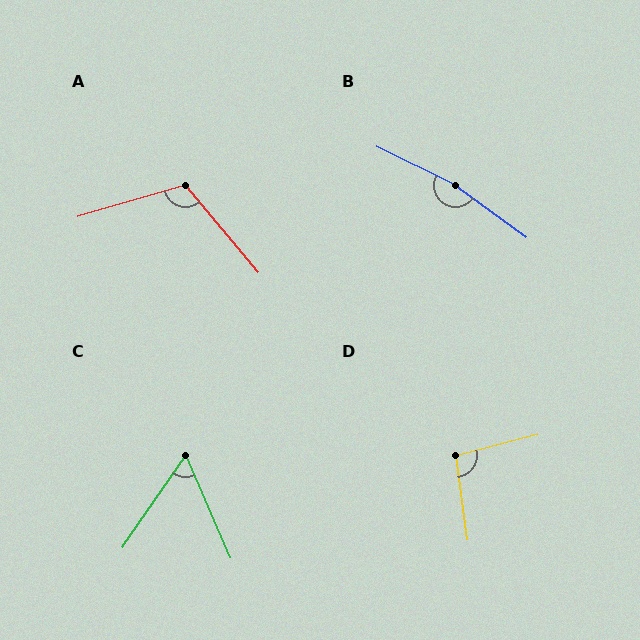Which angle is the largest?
B, at approximately 170 degrees.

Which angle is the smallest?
C, at approximately 58 degrees.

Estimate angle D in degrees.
Approximately 97 degrees.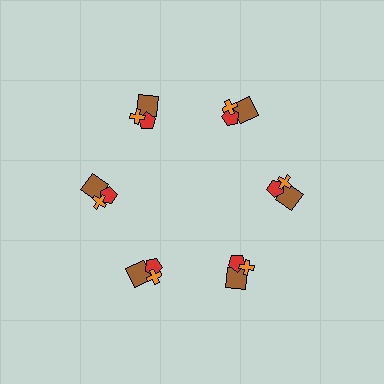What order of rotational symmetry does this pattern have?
This pattern has 6-fold rotational symmetry.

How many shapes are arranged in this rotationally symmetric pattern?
There are 18 shapes, arranged in 6 groups of 3.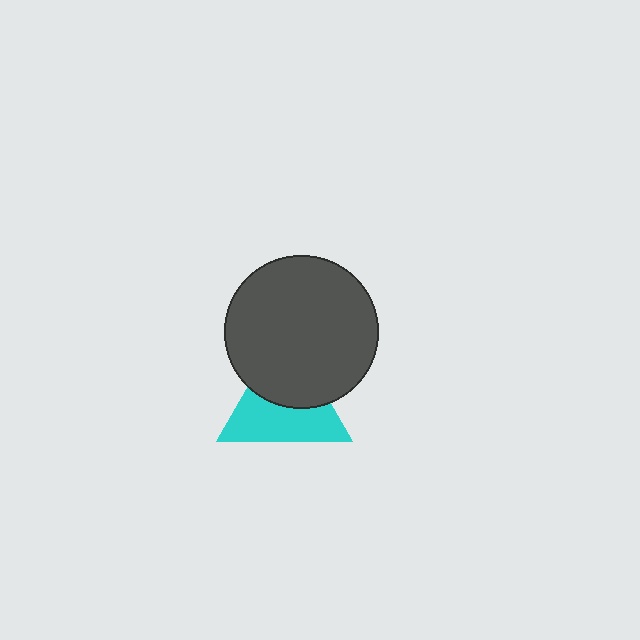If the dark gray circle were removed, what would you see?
You would see the complete cyan triangle.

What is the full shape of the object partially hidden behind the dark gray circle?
The partially hidden object is a cyan triangle.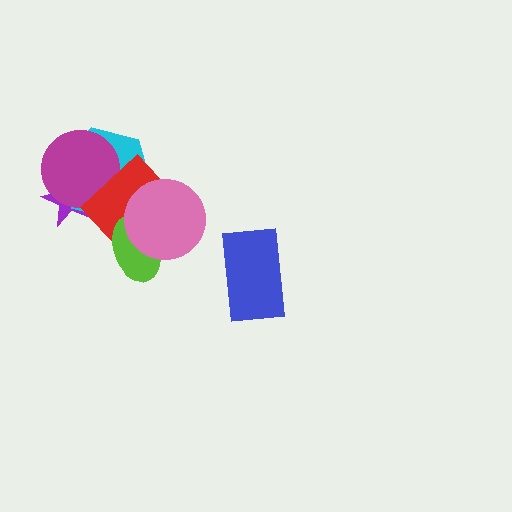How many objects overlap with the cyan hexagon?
4 objects overlap with the cyan hexagon.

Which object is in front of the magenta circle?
The red diamond is in front of the magenta circle.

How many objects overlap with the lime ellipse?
2 objects overlap with the lime ellipse.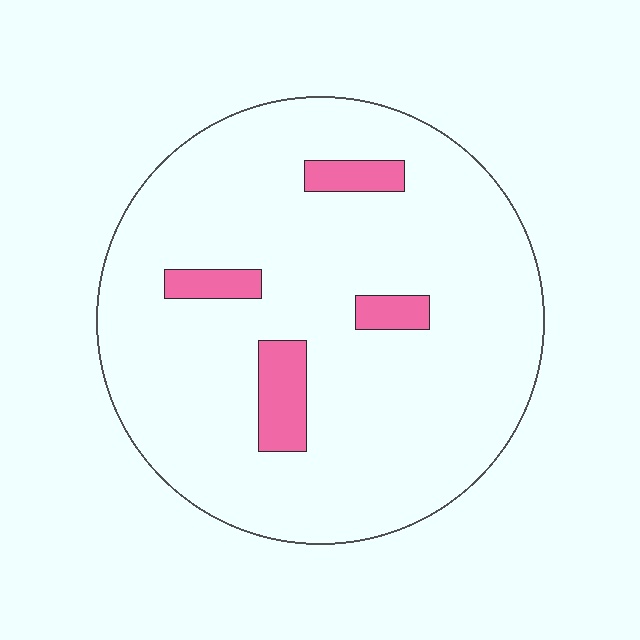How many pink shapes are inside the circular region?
4.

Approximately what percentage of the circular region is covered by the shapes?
Approximately 10%.